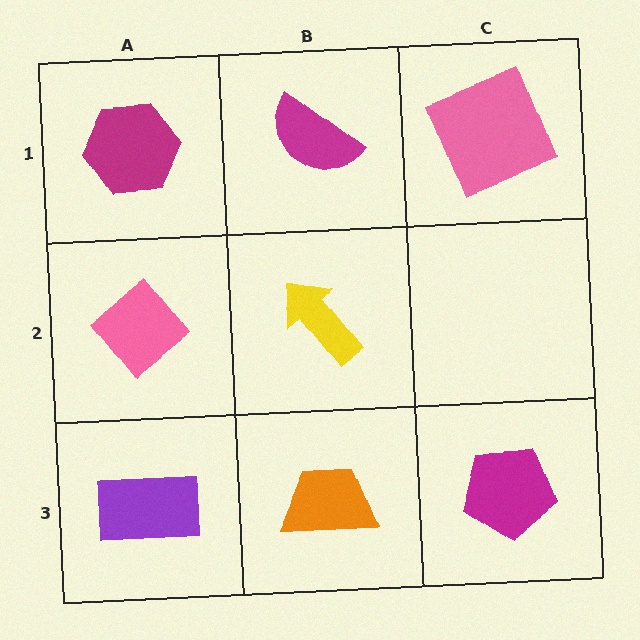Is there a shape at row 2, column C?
No, that cell is empty.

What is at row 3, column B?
An orange trapezoid.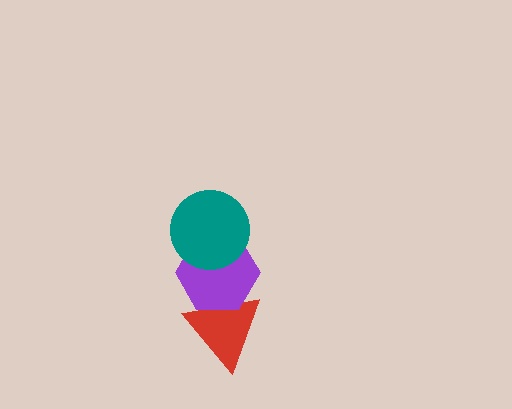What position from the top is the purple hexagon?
The purple hexagon is 2nd from the top.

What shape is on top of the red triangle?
The purple hexagon is on top of the red triangle.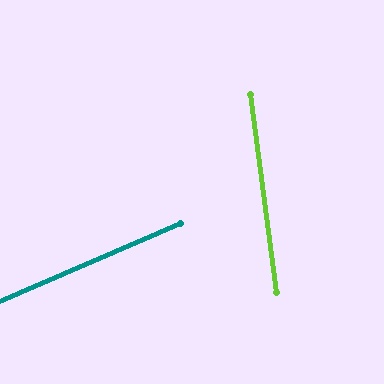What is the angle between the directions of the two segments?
Approximately 74 degrees.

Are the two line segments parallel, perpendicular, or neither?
Neither parallel nor perpendicular — they differ by about 74°.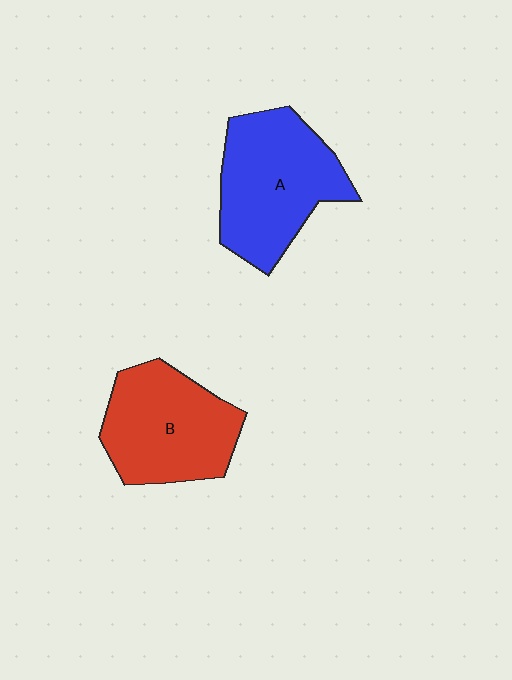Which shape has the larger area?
Shape A (blue).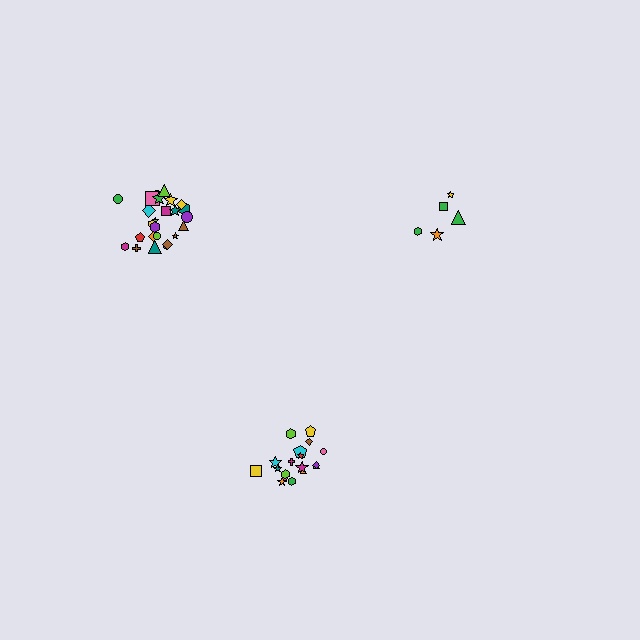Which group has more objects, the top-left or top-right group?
The top-left group.